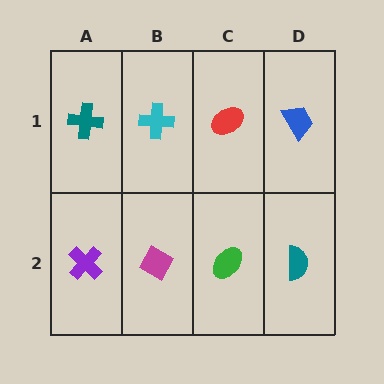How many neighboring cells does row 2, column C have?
3.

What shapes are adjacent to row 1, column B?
A magenta diamond (row 2, column B), a teal cross (row 1, column A), a red ellipse (row 1, column C).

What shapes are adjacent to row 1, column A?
A purple cross (row 2, column A), a cyan cross (row 1, column B).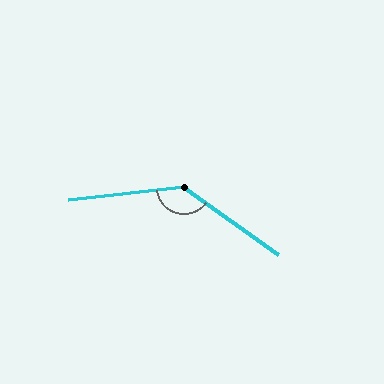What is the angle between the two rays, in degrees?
Approximately 138 degrees.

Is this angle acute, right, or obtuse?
It is obtuse.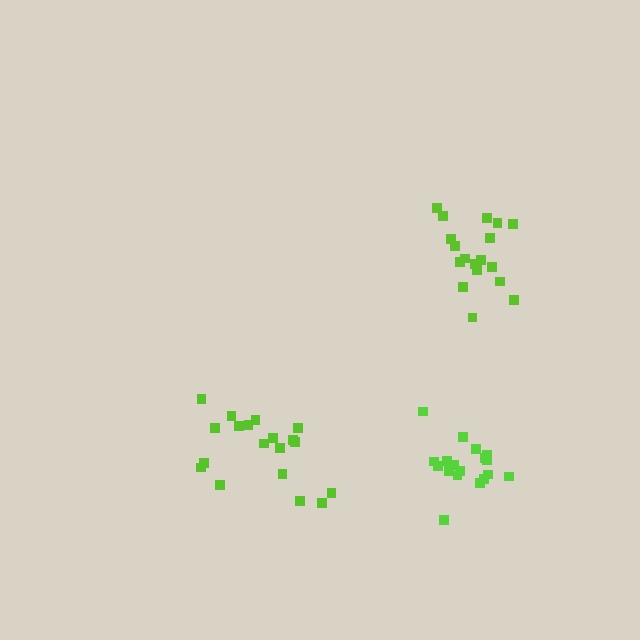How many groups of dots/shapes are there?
There are 3 groups.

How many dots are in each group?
Group 1: 19 dots, Group 2: 18 dots, Group 3: 19 dots (56 total).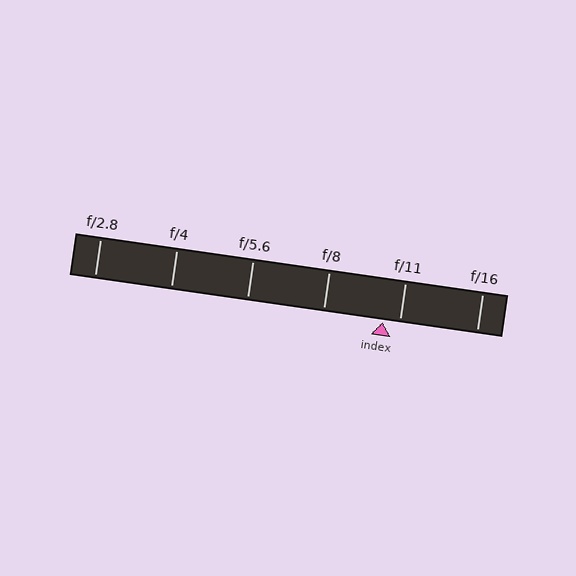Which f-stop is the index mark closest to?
The index mark is closest to f/11.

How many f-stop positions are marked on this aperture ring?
There are 6 f-stop positions marked.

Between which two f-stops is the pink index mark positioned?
The index mark is between f/8 and f/11.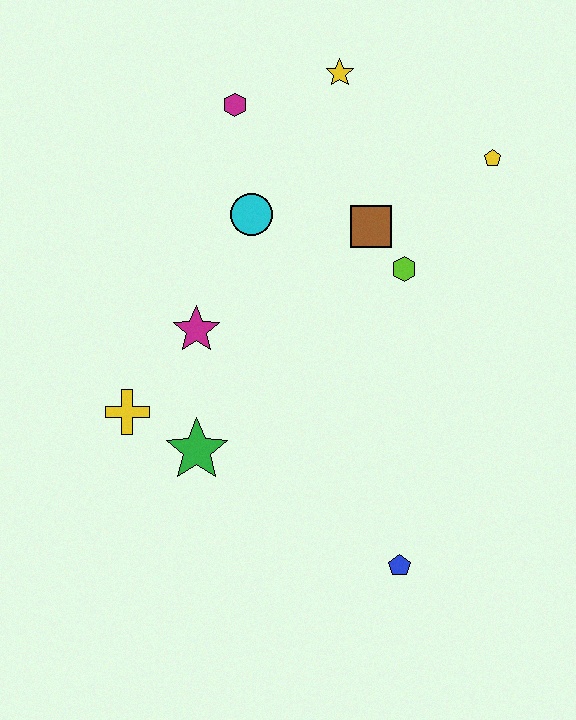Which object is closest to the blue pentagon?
The green star is closest to the blue pentagon.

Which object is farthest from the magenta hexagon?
The blue pentagon is farthest from the magenta hexagon.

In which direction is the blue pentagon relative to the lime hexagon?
The blue pentagon is below the lime hexagon.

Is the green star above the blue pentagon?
Yes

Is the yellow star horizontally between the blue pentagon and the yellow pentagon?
No